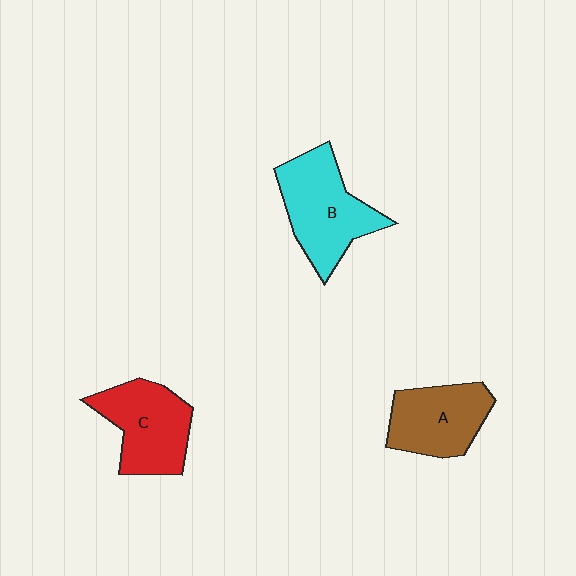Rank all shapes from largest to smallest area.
From largest to smallest: B (cyan), C (red), A (brown).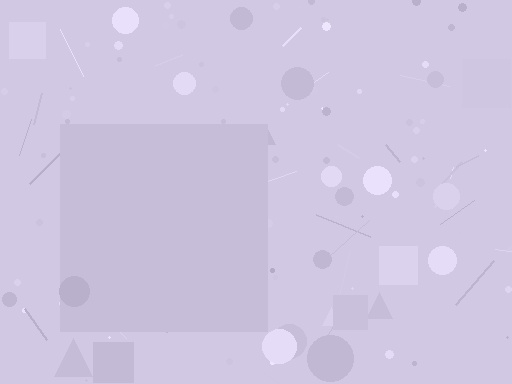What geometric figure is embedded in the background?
A square is embedded in the background.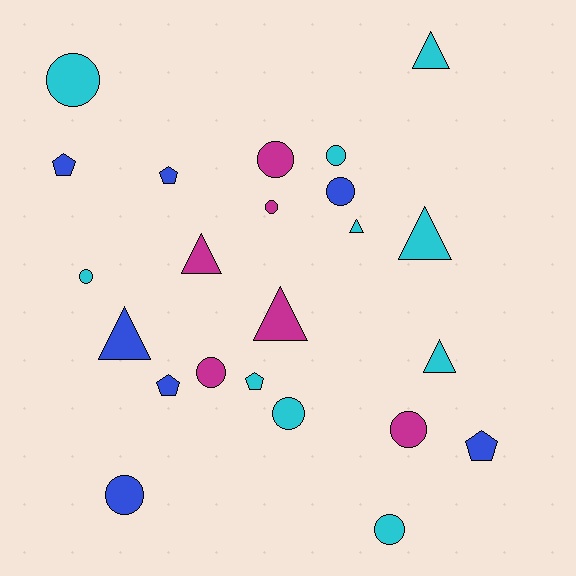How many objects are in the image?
There are 23 objects.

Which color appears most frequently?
Cyan, with 10 objects.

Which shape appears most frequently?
Circle, with 11 objects.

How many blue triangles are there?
There is 1 blue triangle.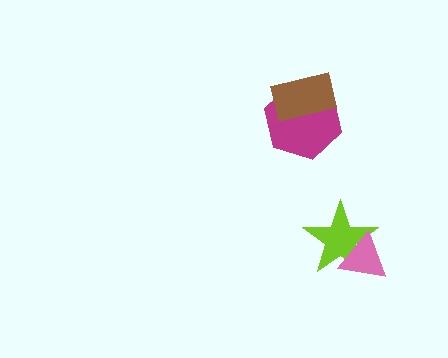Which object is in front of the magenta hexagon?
The brown rectangle is in front of the magenta hexagon.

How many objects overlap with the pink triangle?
1 object overlaps with the pink triangle.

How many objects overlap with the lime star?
1 object overlaps with the lime star.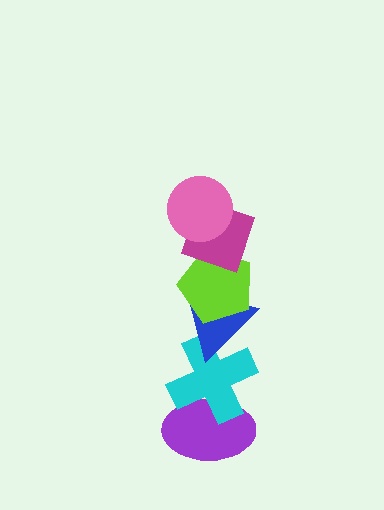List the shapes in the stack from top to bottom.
From top to bottom: the pink circle, the magenta diamond, the lime pentagon, the blue triangle, the cyan cross, the purple ellipse.